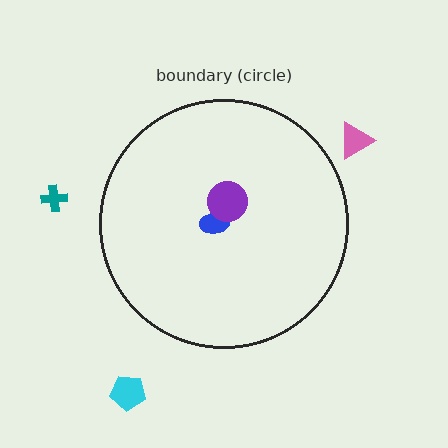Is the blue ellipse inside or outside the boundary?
Inside.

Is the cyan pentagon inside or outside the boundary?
Outside.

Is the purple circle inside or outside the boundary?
Inside.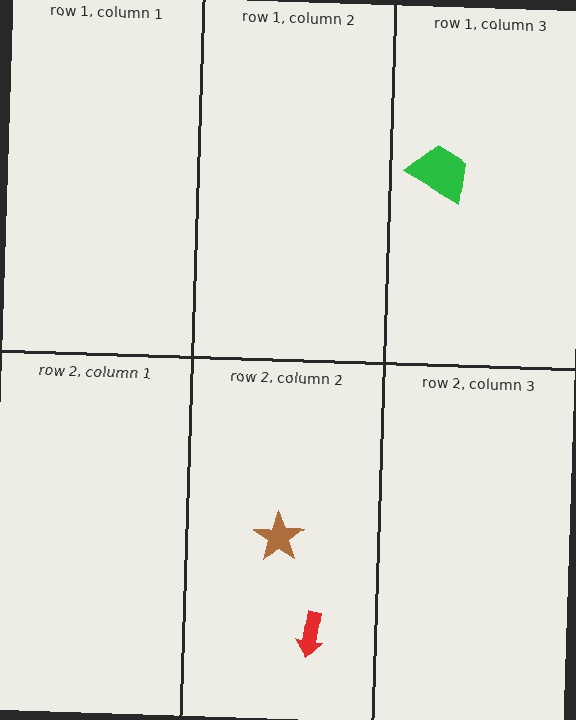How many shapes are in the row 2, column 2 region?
2.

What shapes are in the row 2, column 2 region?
The red arrow, the brown star.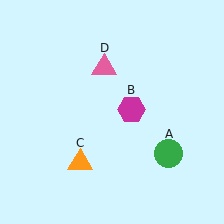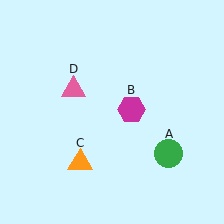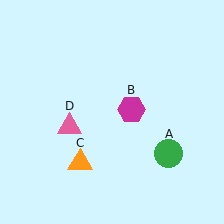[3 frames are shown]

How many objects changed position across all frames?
1 object changed position: pink triangle (object D).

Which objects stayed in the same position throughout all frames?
Green circle (object A) and magenta hexagon (object B) and orange triangle (object C) remained stationary.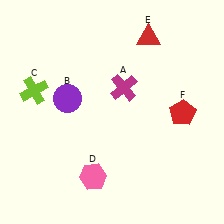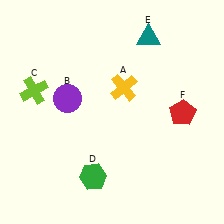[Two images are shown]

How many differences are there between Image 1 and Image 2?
There are 3 differences between the two images.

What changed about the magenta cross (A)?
In Image 1, A is magenta. In Image 2, it changed to yellow.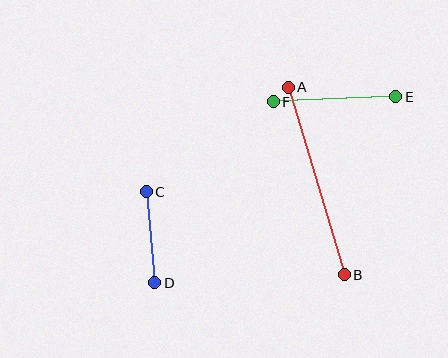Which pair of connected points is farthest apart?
Points A and B are farthest apart.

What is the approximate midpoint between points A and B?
The midpoint is at approximately (316, 181) pixels.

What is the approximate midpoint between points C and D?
The midpoint is at approximately (151, 237) pixels.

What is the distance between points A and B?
The distance is approximately 196 pixels.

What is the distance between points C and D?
The distance is approximately 91 pixels.